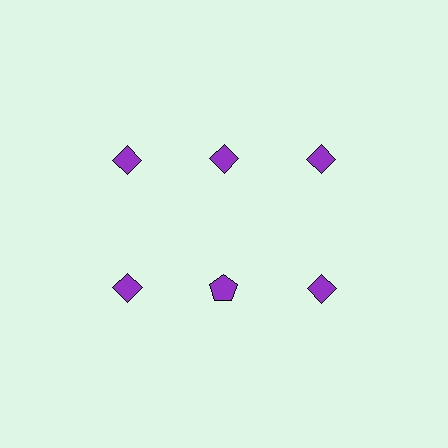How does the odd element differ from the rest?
It has a different shape: pentagon instead of diamond.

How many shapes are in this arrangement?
There are 6 shapes arranged in a grid pattern.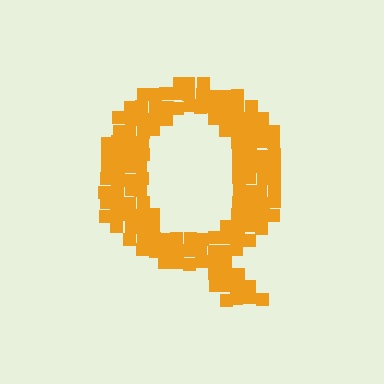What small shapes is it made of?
It is made of small squares.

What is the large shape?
The large shape is the letter Q.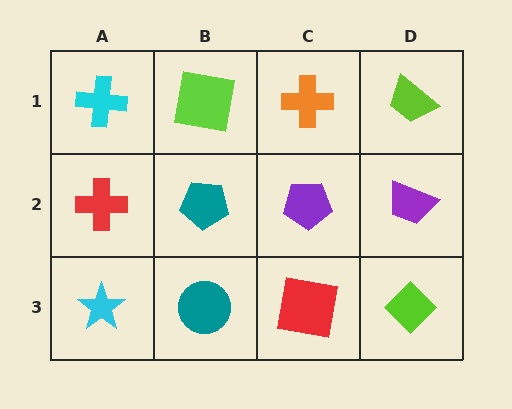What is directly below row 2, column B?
A teal circle.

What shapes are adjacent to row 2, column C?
An orange cross (row 1, column C), a red square (row 3, column C), a teal pentagon (row 2, column B), a purple trapezoid (row 2, column D).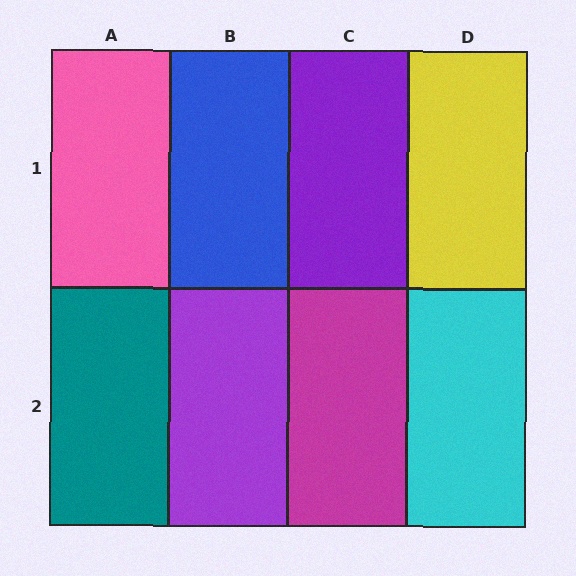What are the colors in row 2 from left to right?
Teal, purple, magenta, cyan.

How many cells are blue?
1 cell is blue.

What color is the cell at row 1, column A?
Pink.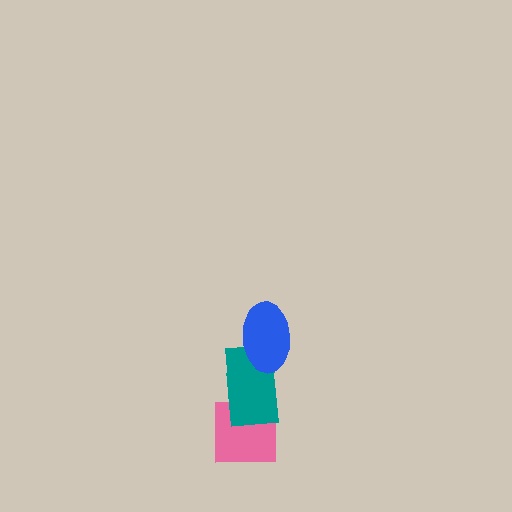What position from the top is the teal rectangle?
The teal rectangle is 2nd from the top.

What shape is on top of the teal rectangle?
The blue ellipse is on top of the teal rectangle.